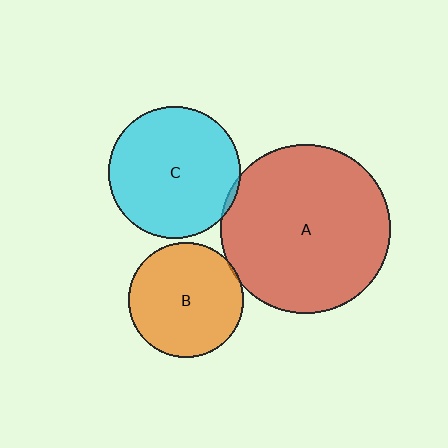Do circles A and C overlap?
Yes.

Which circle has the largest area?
Circle A (red).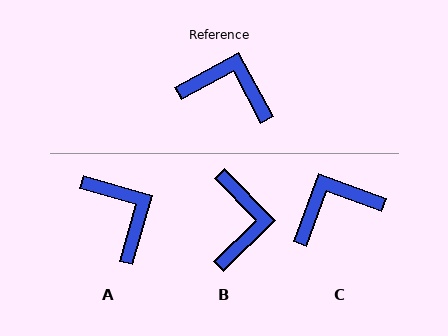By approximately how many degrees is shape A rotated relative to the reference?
Approximately 44 degrees clockwise.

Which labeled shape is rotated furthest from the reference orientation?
B, about 74 degrees away.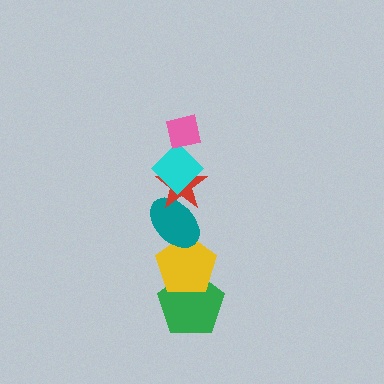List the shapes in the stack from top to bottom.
From top to bottom: the pink square, the cyan diamond, the red star, the teal ellipse, the yellow pentagon, the green pentagon.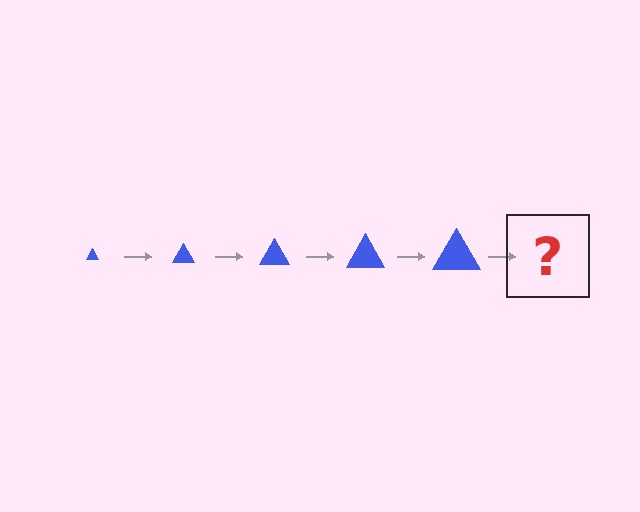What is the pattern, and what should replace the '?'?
The pattern is that the triangle gets progressively larger each step. The '?' should be a blue triangle, larger than the previous one.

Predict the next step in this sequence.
The next step is a blue triangle, larger than the previous one.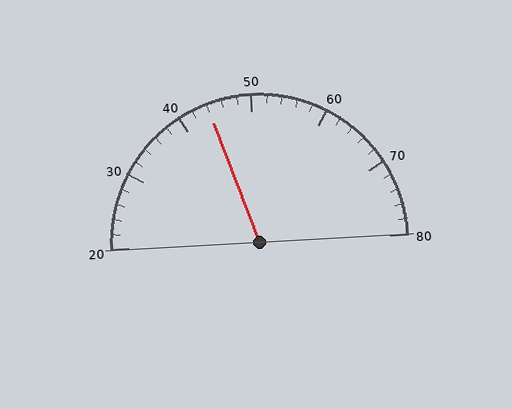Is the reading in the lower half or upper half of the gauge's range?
The reading is in the lower half of the range (20 to 80).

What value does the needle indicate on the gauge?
The needle indicates approximately 44.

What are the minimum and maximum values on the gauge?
The gauge ranges from 20 to 80.